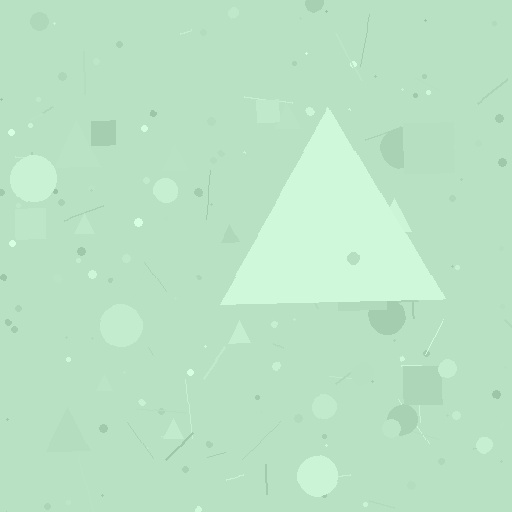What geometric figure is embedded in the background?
A triangle is embedded in the background.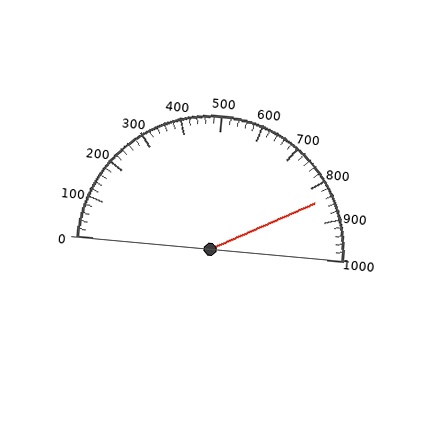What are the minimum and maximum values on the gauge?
The gauge ranges from 0 to 1000.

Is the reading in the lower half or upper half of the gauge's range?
The reading is in the upper half of the range (0 to 1000).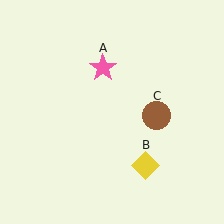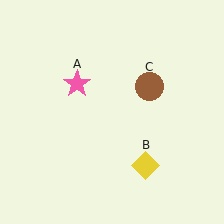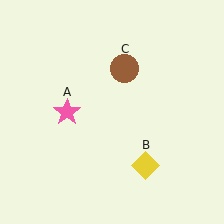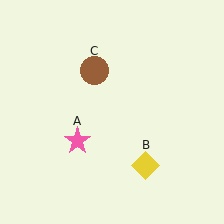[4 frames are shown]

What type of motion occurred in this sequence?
The pink star (object A), brown circle (object C) rotated counterclockwise around the center of the scene.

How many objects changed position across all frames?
2 objects changed position: pink star (object A), brown circle (object C).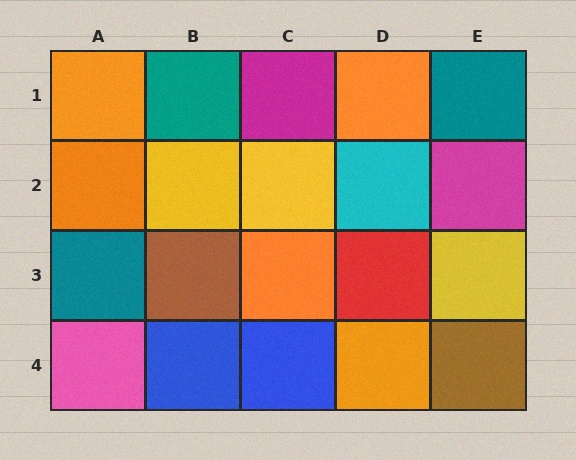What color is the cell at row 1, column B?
Teal.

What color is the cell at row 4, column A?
Pink.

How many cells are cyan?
1 cell is cyan.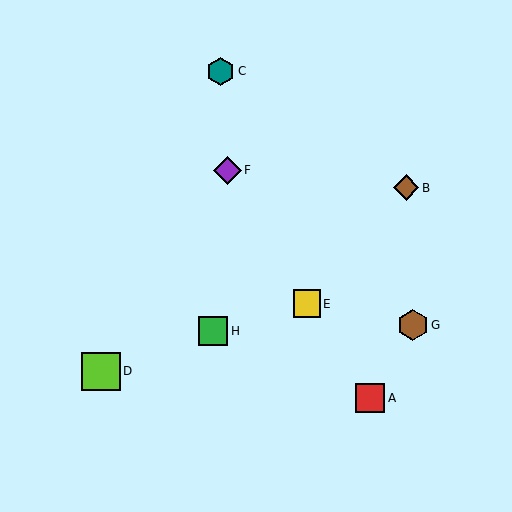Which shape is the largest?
The lime square (labeled D) is the largest.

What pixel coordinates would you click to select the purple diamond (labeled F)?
Click at (227, 170) to select the purple diamond F.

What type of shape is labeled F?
Shape F is a purple diamond.